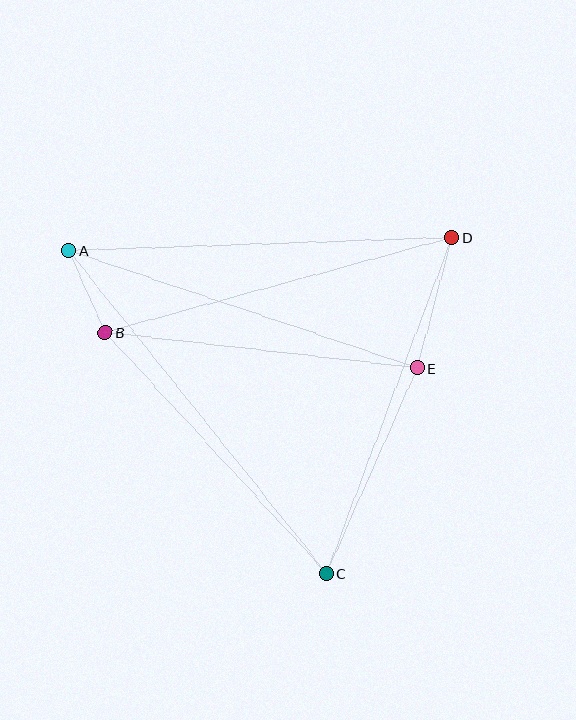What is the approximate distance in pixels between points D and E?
The distance between D and E is approximately 135 pixels.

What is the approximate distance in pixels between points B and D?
The distance between B and D is approximately 360 pixels.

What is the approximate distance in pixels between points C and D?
The distance between C and D is approximately 359 pixels.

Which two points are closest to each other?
Points A and B are closest to each other.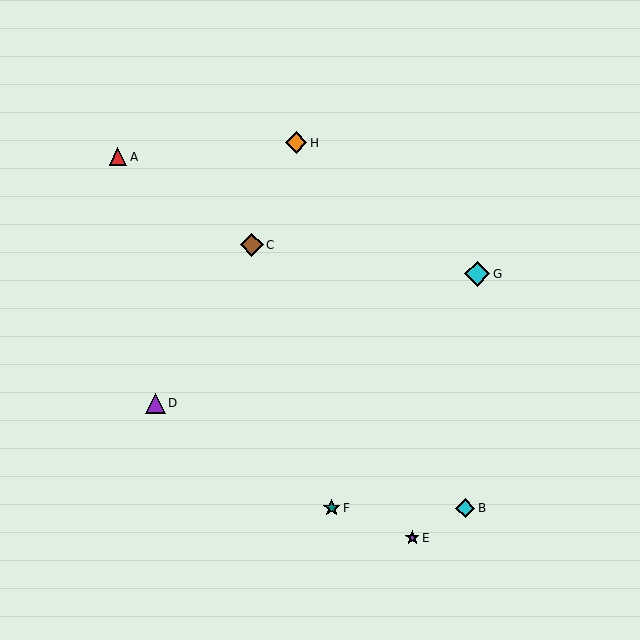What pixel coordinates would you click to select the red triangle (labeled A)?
Click at (118, 157) to select the red triangle A.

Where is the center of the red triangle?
The center of the red triangle is at (118, 157).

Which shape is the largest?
The cyan diamond (labeled G) is the largest.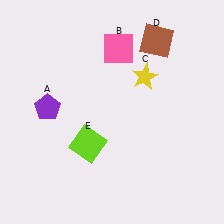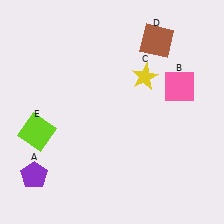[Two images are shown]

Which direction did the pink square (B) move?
The pink square (B) moved right.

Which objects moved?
The objects that moved are: the purple pentagon (A), the pink square (B), the lime square (E).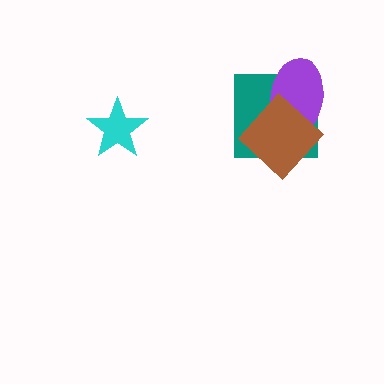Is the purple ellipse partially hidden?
Yes, it is partially covered by another shape.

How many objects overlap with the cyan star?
0 objects overlap with the cyan star.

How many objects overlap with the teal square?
2 objects overlap with the teal square.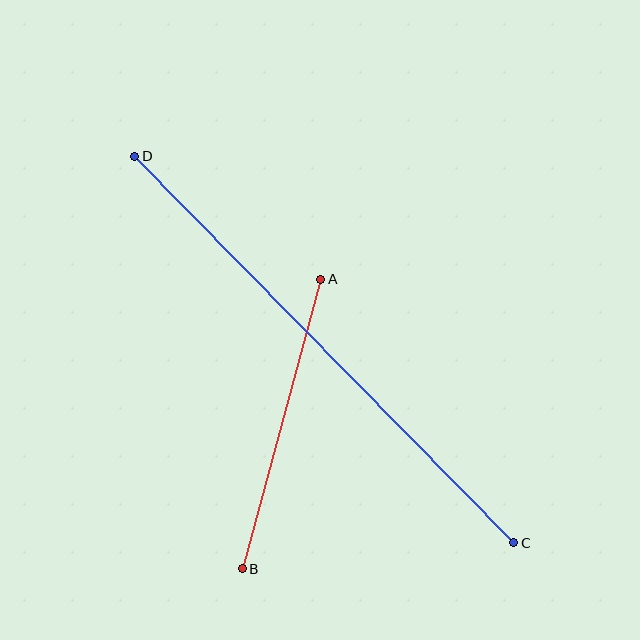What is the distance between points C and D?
The distance is approximately 541 pixels.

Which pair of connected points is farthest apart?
Points C and D are farthest apart.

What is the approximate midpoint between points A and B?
The midpoint is at approximately (281, 424) pixels.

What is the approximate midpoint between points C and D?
The midpoint is at approximately (324, 350) pixels.